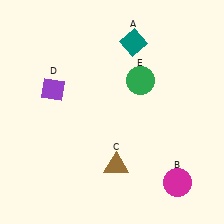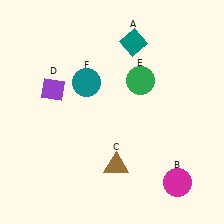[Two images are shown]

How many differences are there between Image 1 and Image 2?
There is 1 difference between the two images.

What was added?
A teal circle (F) was added in Image 2.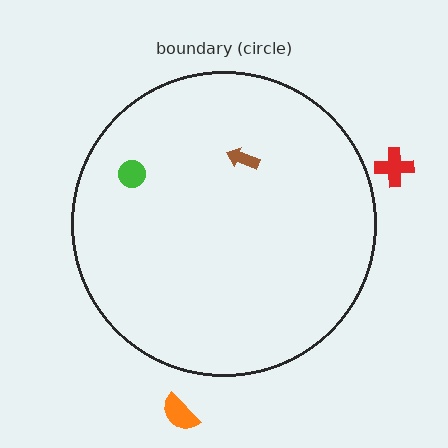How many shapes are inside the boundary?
2 inside, 2 outside.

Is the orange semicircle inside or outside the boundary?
Outside.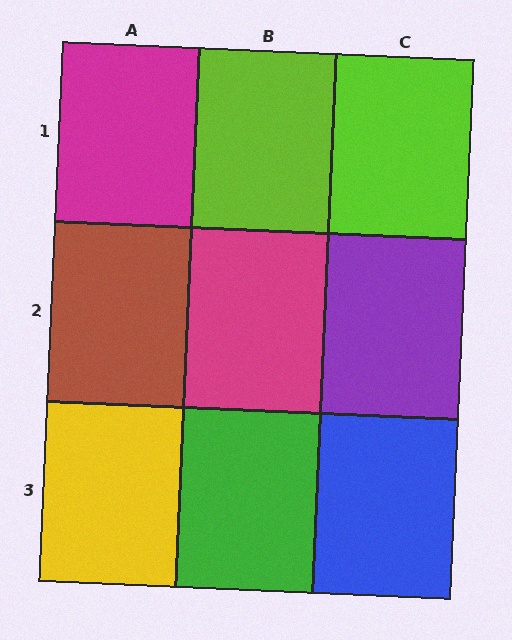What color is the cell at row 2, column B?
Magenta.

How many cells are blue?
1 cell is blue.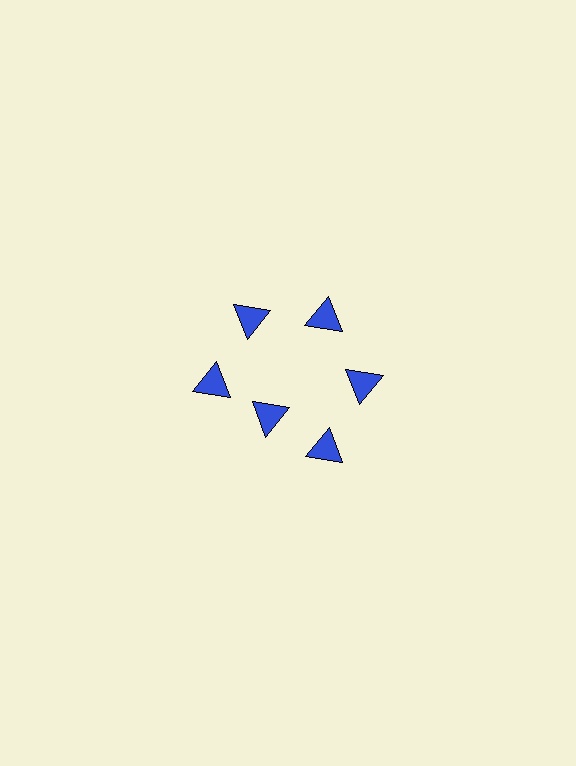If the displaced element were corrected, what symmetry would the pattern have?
It would have 6-fold rotational symmetry — the pattern would map onto itself every 60 degrees.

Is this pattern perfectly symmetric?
No. The 6 blue triangles are arranged in a ring, but one element near the 7 o'clock position is pulled inward toward the center, breaking the 6-fold rotational symmetry.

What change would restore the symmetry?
The symmetry would be restored by moving it outward, back onto the ring so that all 6 triangles sit at equal angles and equal distance from the center.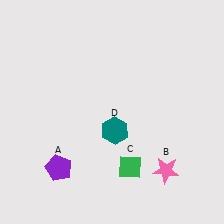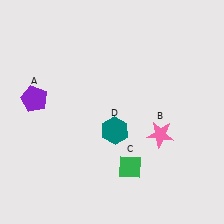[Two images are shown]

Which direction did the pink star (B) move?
The pink star (B) moved up.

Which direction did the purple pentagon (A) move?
The purple pentagon (A) moved up.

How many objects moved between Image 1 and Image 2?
2 objects moved between the two images.